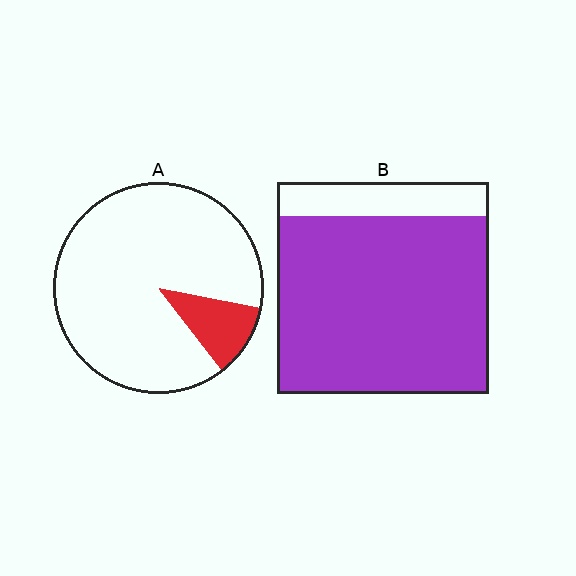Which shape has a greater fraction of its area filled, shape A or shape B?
Shape B.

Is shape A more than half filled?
No.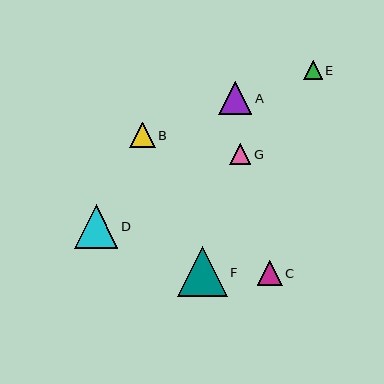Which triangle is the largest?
Triangle F is the largest with a size of approximately 50 pixels.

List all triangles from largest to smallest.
From largest to smallest: F, D, A, B, C, G, E.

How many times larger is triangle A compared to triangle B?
Triangle A is approximately 1.3 times the size of triangle B.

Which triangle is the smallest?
Triangle E is the smallest with a size of approximately 18 pixels.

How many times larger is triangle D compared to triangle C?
Triangle D is approximately 1.7 times the size of triangle C.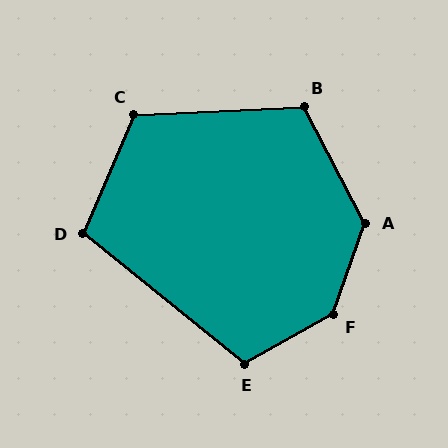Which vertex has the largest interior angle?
F, at approximately 139 degrees.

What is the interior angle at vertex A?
Approximately 133 degrees (obtuse).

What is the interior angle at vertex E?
Approximately 112 degrees (obtuse).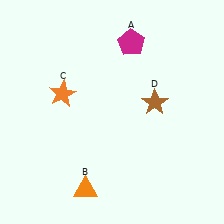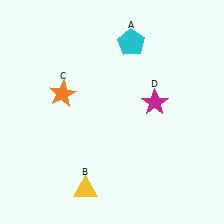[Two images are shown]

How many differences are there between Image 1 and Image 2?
There are 3 differences between the two images.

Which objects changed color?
A changed from magenta to cyan. B changed from orange to yellow. D changed from brown to magenta.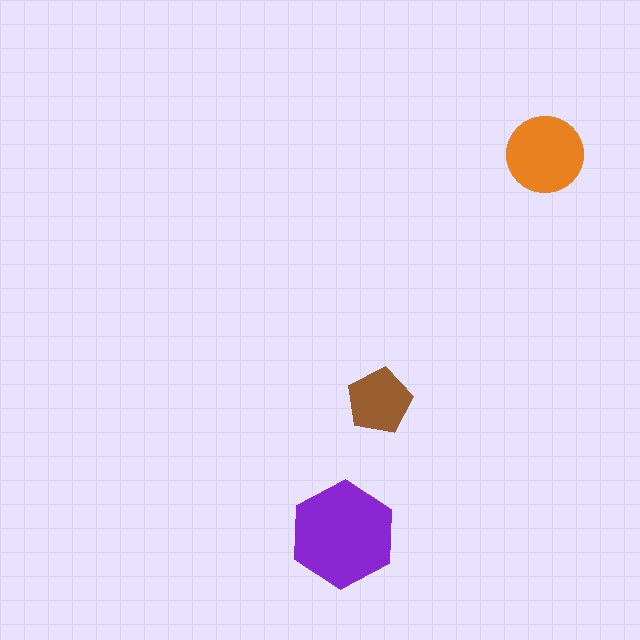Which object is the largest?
The purple hexagon.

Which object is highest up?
The orange circle is topmost.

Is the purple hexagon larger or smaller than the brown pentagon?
Larger.